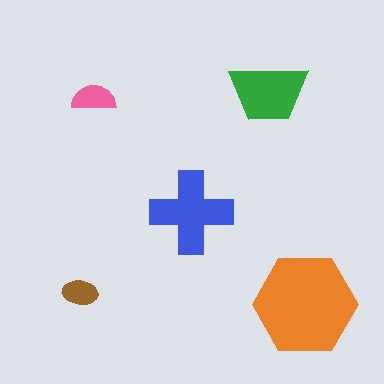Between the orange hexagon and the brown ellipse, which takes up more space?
The orange hexagon.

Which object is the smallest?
The brown ellipse.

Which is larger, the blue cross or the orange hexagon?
The orange hexagon.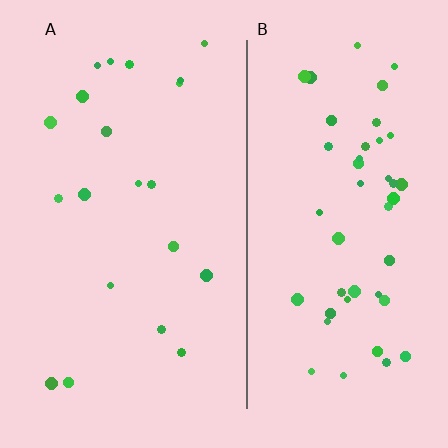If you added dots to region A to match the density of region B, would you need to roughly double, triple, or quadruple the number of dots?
Approximately double.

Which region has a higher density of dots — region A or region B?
B (the right).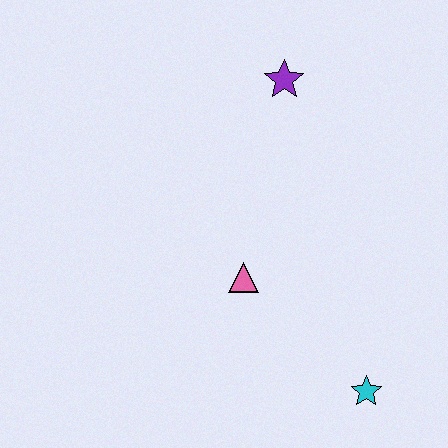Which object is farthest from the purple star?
The cyan star is farthest from the purple star.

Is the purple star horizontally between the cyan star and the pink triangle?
Yes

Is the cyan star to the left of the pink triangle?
No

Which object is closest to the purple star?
The pink triangle is closest to the purple star.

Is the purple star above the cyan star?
Yes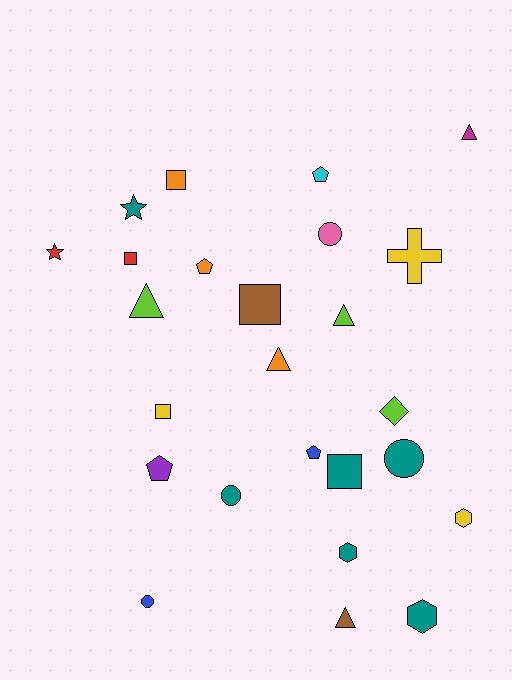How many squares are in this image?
There are 5 squares.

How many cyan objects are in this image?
There is 1 cyan object.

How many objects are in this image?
There are 25 objects.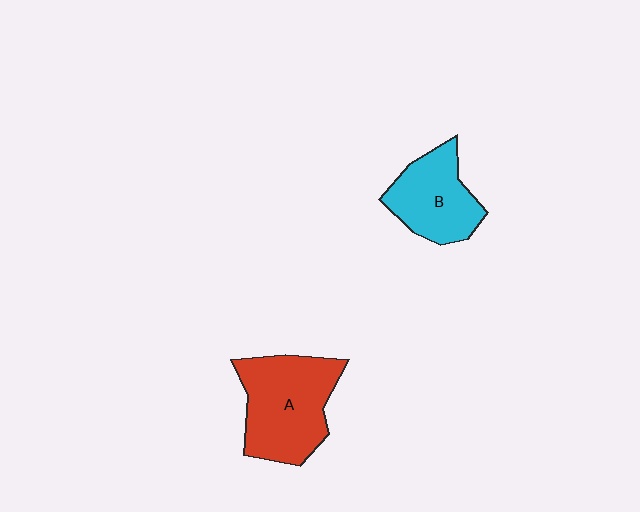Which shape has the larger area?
Shape A (red).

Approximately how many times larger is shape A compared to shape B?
Approximately 1.4 times.